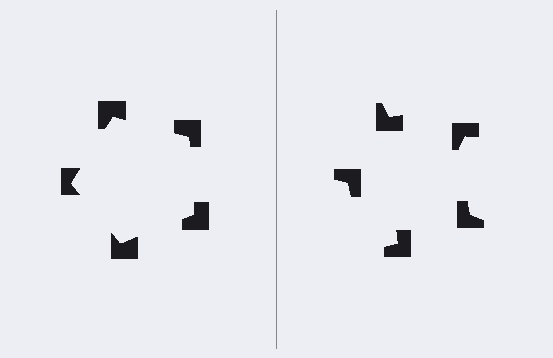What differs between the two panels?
The notched squares are positioned identically on both sides; only the wedge orientations differ. On the left they align to a pentagon; on the right they are misaligned.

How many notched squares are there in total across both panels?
10 — 5 on each side.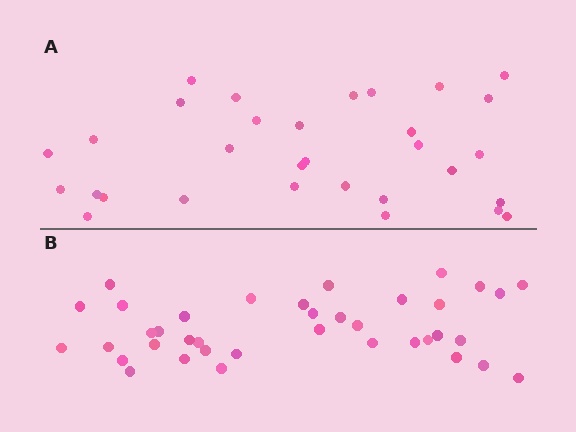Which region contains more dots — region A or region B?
Region B (the bottom region) has more dots.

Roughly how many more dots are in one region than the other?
Region B has roughly 8 or so more dots than region A.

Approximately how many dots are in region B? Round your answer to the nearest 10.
About 40 dots. (The exact count is 38, which rounds to 40.)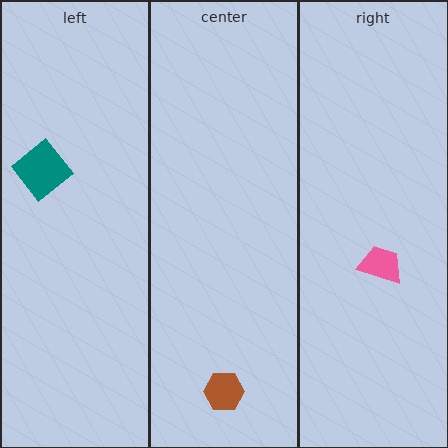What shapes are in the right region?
The pink trapezoid.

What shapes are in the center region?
The brown hexagon.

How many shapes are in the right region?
1.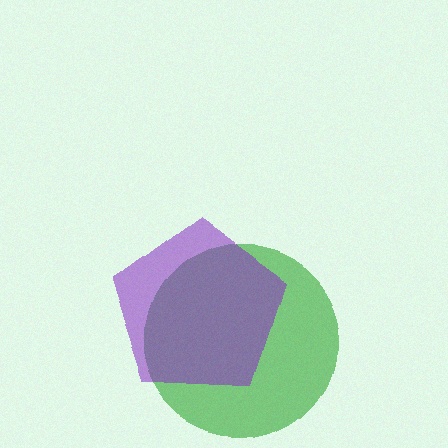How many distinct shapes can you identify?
There are 2 distinct shapes: a green circle, a purple pentagon.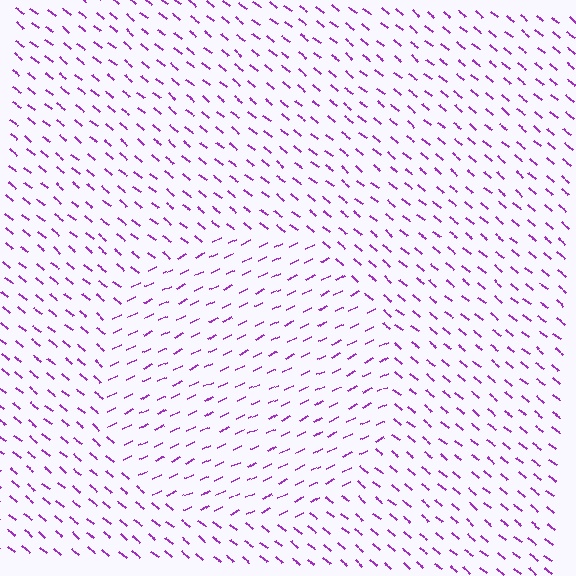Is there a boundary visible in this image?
Yes, there is a texture boundary formed by a change in line orientation.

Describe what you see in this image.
The image is filled with small purple line segments. A circle region in the image has lines oriented differently from the surrounding lines, creating a visible texture boundary.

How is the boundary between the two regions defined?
The boundary is defined purely by a change in line orientation (approximately 65 degrees difference). All lines are the same color and thickness.